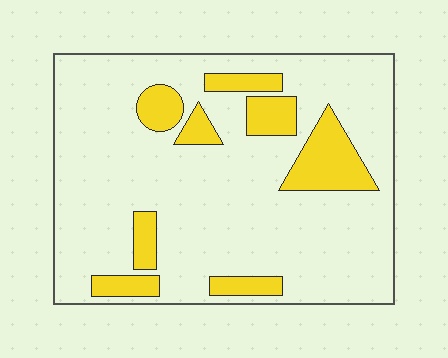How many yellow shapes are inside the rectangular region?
8.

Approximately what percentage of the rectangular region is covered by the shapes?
Approximately 20%.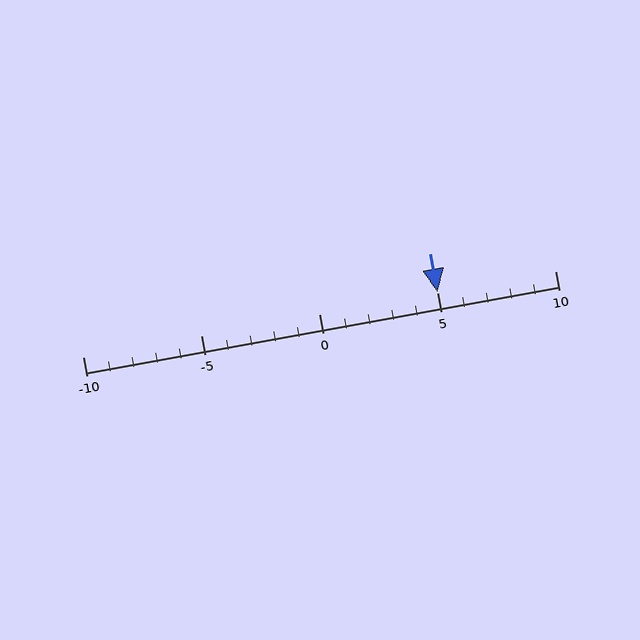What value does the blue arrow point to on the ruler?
The blue arrow points to approximately 5.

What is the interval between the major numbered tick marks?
The major tick marks are spaced 5 units apart.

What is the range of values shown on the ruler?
The ruler shows values from -10 to 10.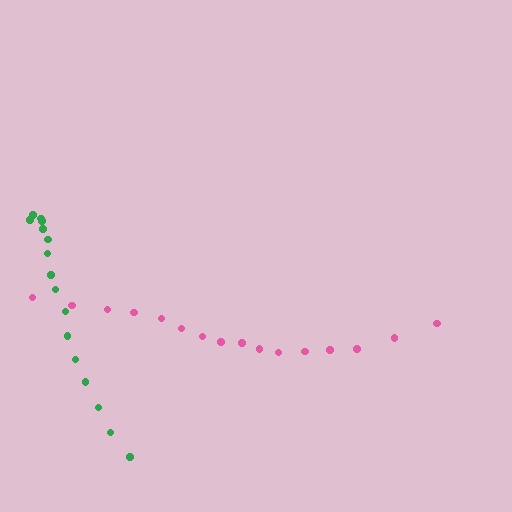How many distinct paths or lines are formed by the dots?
There are 2 distinct paths.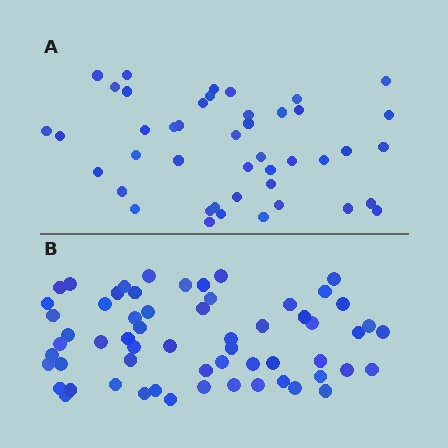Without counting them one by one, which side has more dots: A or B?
Region B (the bottom region) has more dots.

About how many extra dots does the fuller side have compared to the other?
Region B has approximately 15 more dots than region A.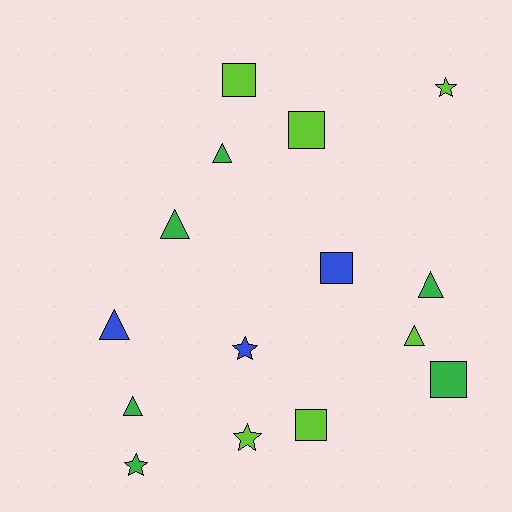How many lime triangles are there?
There is 1 lime triangle.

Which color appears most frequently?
Lime, with 6 objects.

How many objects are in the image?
There are 15 objects.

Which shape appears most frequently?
Triangle, with 6 objects.